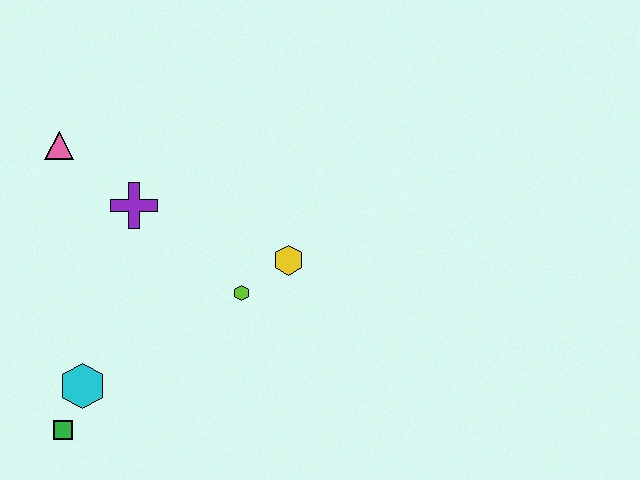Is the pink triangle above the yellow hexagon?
Yes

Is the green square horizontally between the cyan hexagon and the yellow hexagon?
No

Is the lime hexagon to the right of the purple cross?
Yes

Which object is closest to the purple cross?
The pink triangle is closest to the purple cross.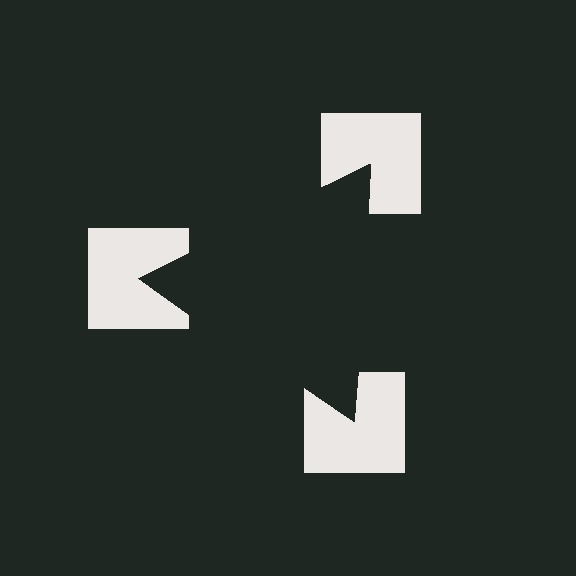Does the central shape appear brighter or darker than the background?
It typically appears slightly darker than the background, even though no actual brightness change is drawn.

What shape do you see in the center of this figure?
An illusory triangle — its edges are inferred from the aligned wedge cuts in the notched squares, not physically drawn.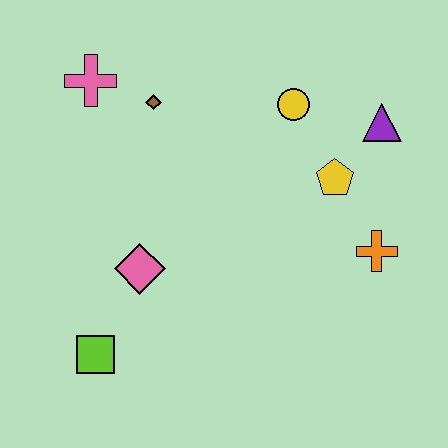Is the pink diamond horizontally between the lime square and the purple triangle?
Yes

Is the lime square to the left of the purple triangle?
Yes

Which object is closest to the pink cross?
The brown diamond is closest to the pink cross.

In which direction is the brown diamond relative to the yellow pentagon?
The brown diamond is to the left of the yellow pentagon.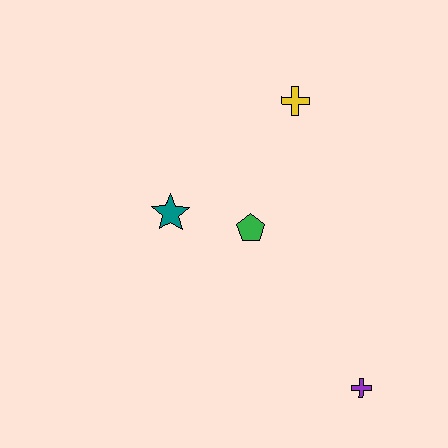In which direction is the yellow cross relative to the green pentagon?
The yellow cross is above the green pentagon.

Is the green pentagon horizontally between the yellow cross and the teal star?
Yes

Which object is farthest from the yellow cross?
The purple cross is farthest from the yellow cross.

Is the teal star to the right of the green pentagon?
No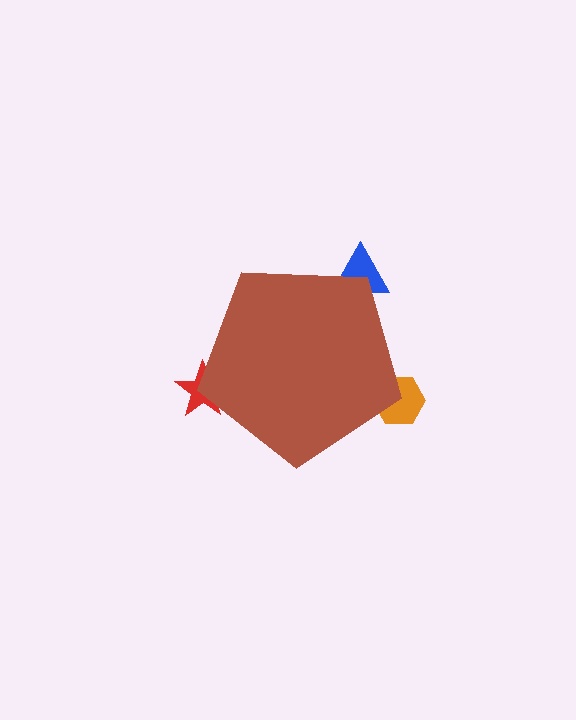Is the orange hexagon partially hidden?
Yes, the orange hexagon is partially hidden behind the brown pentagon.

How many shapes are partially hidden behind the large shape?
3 shapes are partially hidden.